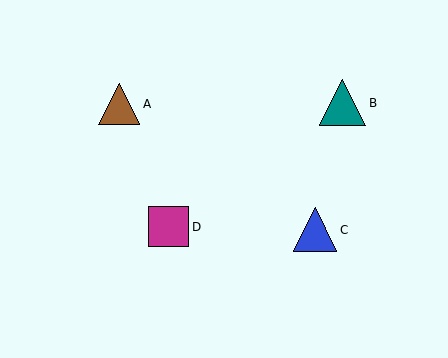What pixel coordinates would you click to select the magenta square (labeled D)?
Click at (169, 227) to select the magenta square D.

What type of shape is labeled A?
Shape A is a brown triangle.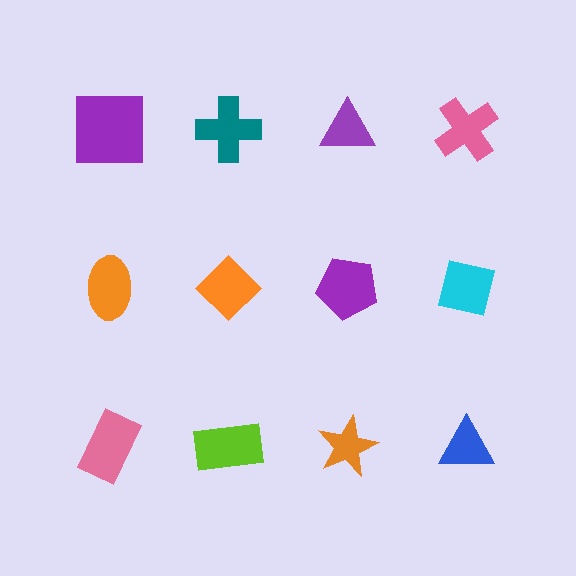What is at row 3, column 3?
An orange star.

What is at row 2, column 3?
A purple pentagon.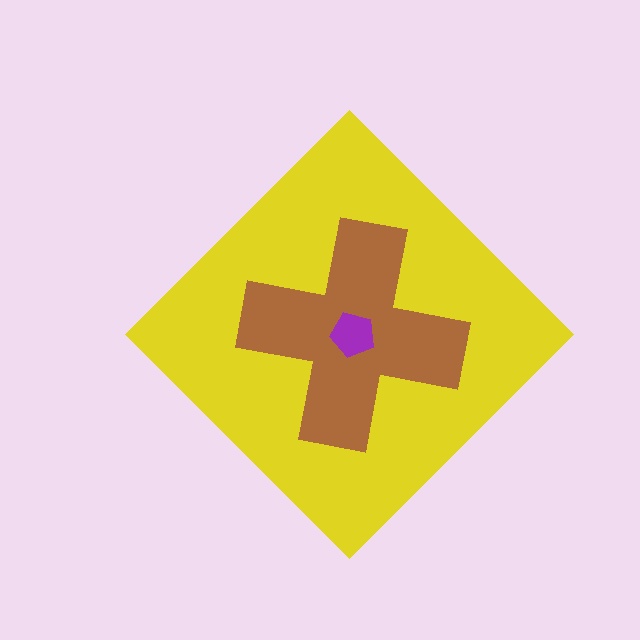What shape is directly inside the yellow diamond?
The brown cross.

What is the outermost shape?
The yellow diamond.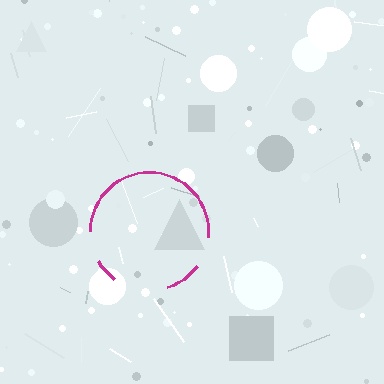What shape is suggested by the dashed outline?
The dashed outline suggests a circle.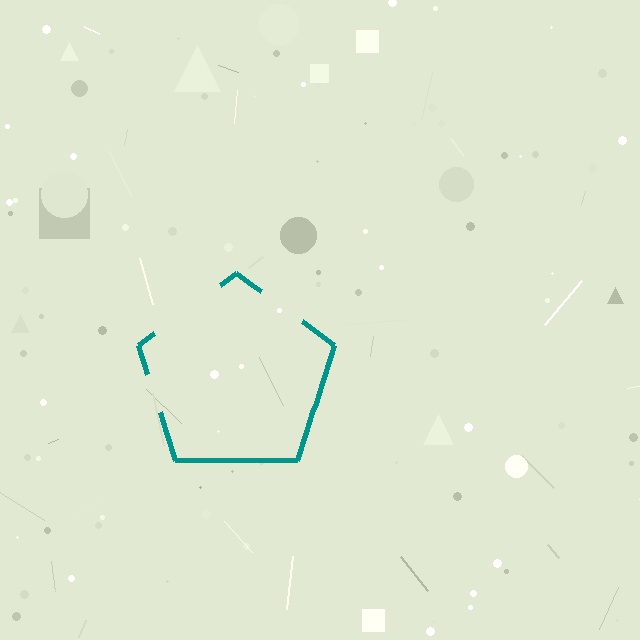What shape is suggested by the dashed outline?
The dashed outline suggests a pentagon.